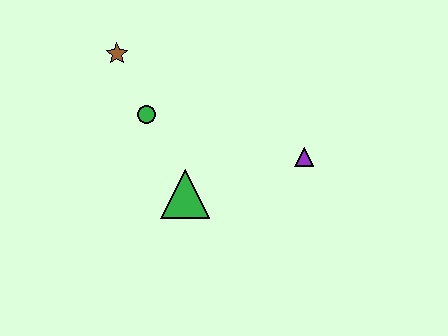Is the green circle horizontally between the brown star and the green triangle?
Yes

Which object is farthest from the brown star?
The purple triangle is farthest from the brown star.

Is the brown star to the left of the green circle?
Yes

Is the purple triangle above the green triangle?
Yes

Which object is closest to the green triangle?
The green circle is closest to the green triangle.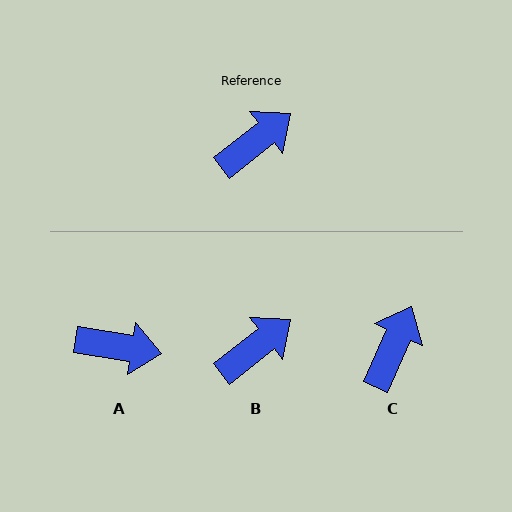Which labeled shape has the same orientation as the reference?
B.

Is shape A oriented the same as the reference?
No, it is off by about 47 degrees.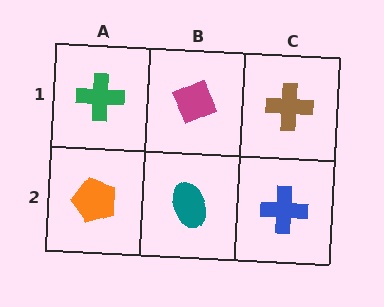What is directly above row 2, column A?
A green cross.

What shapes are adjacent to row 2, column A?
A green cross (row 1, column A), a teal ellipse (row 2, column B).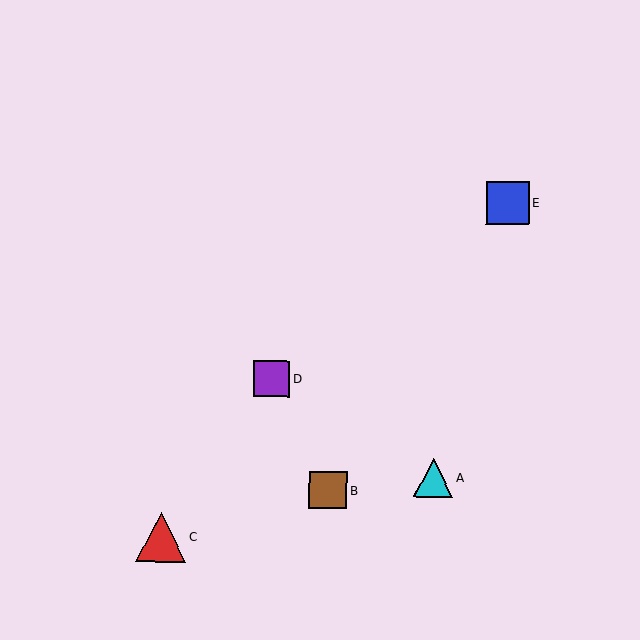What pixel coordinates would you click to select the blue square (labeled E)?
Click at (508, 203) to select the blue square E.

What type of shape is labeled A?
Shape A is a cyan triangle.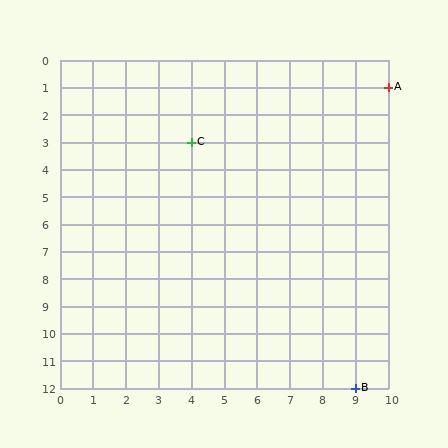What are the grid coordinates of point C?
Point C is at grid coordinates (4, 3).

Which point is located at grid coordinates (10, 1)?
Point A is at (10, 1).